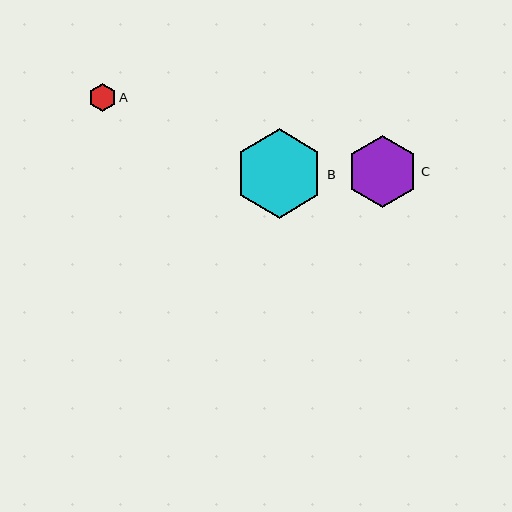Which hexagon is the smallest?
Hexagon A is the smallest with a size of approximately 28 pixels.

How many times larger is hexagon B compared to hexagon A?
Hexagon B is approximately 3.2 times the size of hexagon A.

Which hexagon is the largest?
Hexagon B is the largest with a size of approximately 89 pixels.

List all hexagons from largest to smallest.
From largest to smallest: B, C, A.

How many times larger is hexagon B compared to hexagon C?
Hexagon B is approximately 1.2 times the size of hexagon C.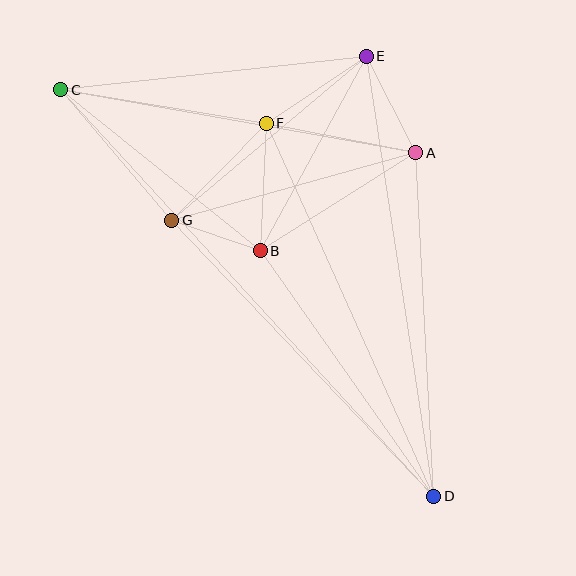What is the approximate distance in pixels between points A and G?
The distance between A and G is approximately 253 pixels.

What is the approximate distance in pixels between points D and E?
The distance between D and E is approximately 446 pixels.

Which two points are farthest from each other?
Points C and D are farthest from each other.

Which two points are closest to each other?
Points B and G are closest to each other.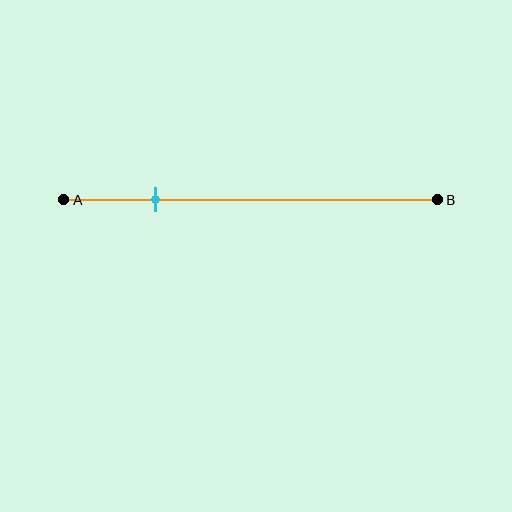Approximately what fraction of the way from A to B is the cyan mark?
The cyan mark is approximately 25% of the way from A to B.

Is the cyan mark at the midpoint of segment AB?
No, the mark is at about 25% from A, not at the 50% midpoint.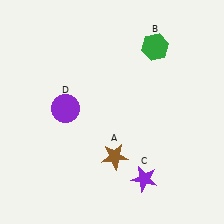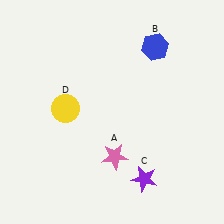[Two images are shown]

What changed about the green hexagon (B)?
In Image 1, B is green. In Image 2, it changed to blue.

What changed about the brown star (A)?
In Image 1, A is brown. In Image 2, it changed to pink.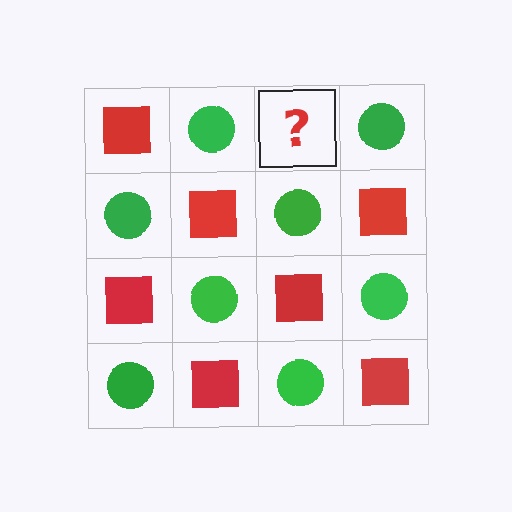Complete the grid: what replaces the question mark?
The question mark should be replaced with a red square.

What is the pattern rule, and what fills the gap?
The rule is that it alternates red square and green circle in a checkerboard pattern. The gap should be filled with a red square.